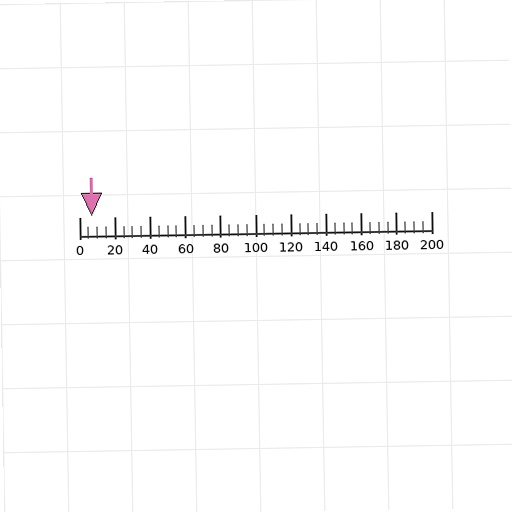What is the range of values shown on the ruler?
The ruler shows values from 0 to 200.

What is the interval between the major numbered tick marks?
The major tick marks are spaced 20 units apart.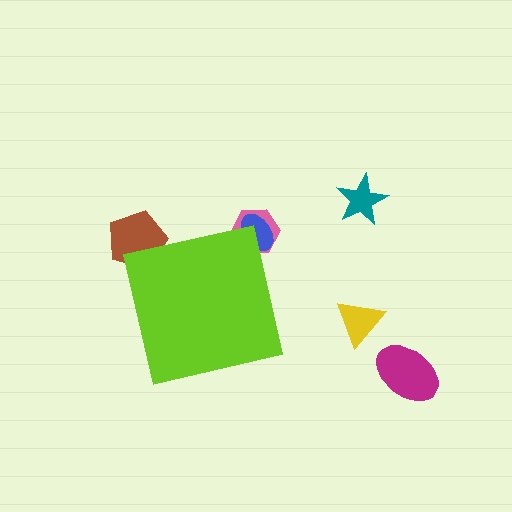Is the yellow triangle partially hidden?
No, the yellow triangle is fully visible.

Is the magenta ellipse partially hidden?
No, the magenta ellipse is fully visible.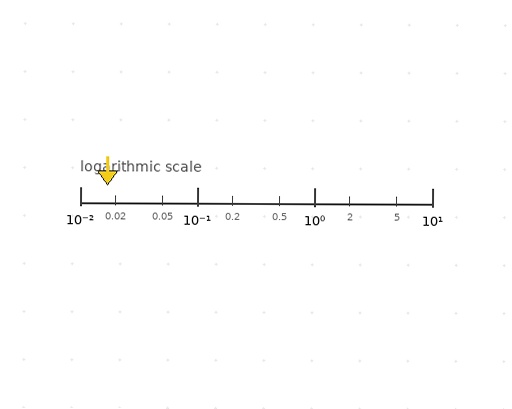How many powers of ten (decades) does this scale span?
The scale spans 3 decades, from 0.01 to 10.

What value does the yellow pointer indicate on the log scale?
The pointer indicates approximately 0.017.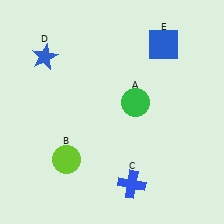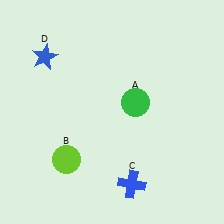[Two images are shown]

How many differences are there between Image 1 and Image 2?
There is 1 difference between the two images.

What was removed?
The blue square (E) was removed in Image 2.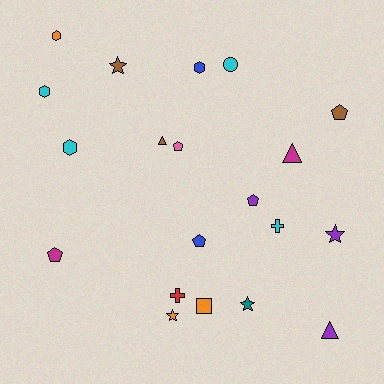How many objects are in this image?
There are 20 objects.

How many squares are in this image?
There is 1 square.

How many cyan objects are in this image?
There are 4 cyan objects.